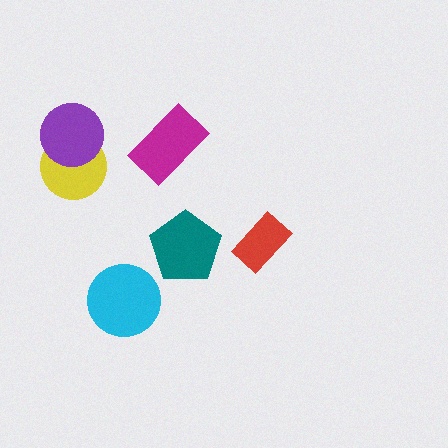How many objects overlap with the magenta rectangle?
0 objects overlap with the magenta rectangle.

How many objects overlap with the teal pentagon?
0 objects overlap with the teal pentagon.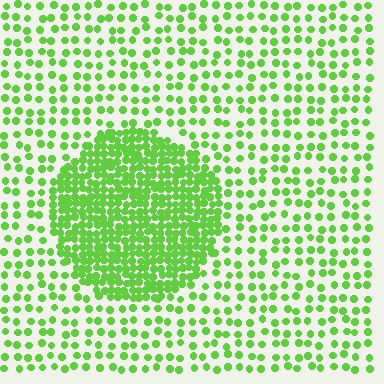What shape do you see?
I see a circle.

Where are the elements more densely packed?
The elements are more densely packed inside the circle boundary.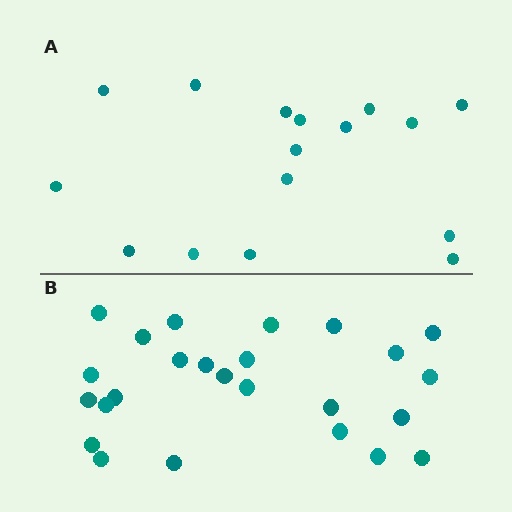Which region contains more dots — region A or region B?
Region B (the bottom region) has more dots.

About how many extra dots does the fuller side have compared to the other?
Region B has roughly 8 or so more dots than region A.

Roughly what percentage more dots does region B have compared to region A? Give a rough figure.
About 55% more.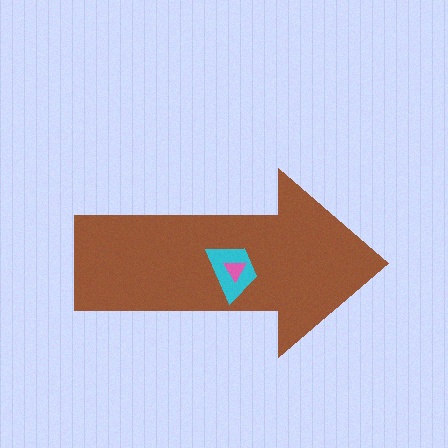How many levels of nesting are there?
3.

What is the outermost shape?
The brown arrow.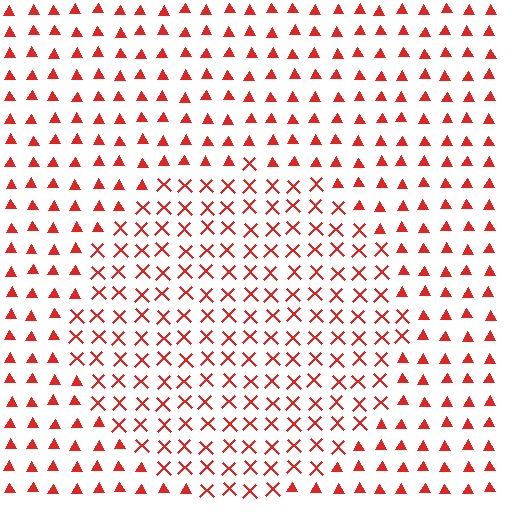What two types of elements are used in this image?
The image uses X marks inside the circle region and triangles outside it.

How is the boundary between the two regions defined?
The boundary is defined by a change in element shape: X marks inside vs. triangles outside. All elements share the same color and spacing.